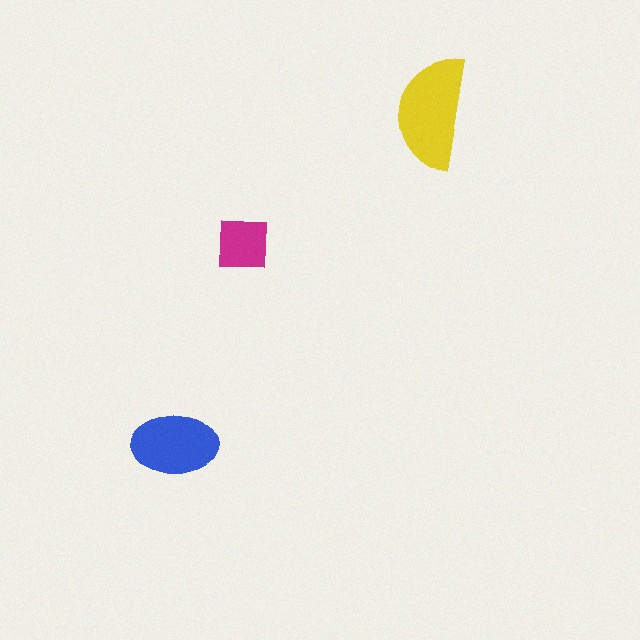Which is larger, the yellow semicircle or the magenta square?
The yellow semicircle.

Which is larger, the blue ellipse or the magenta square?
The blue ellipse.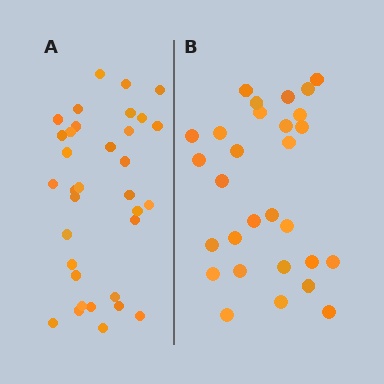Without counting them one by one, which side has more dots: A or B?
Region A (the left region) has more dots.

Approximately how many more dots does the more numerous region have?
Region A has about 5 more dots than region B.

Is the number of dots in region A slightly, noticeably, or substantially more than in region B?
Region A has only slightly more — the two regions are fairly close. The ratio is roughly 1.2 to 1.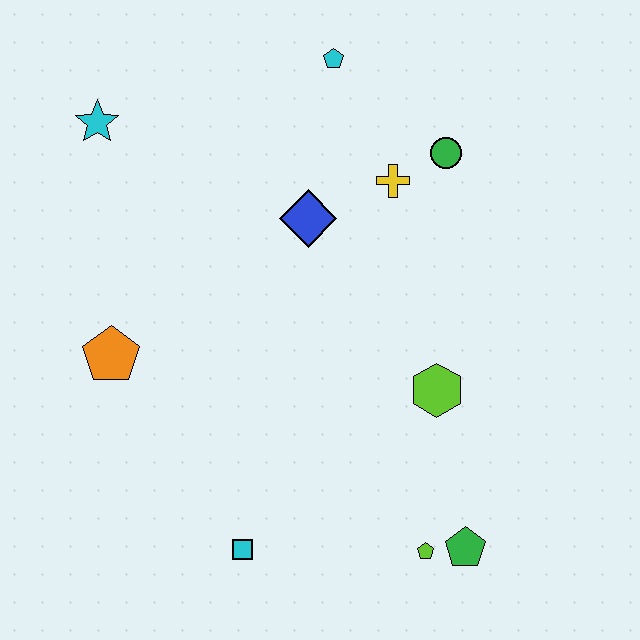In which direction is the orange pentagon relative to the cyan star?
The orange pentagon is below the cyan star.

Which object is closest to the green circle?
The yellow cross is closest to the green circle.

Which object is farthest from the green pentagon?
The cyan star is farthest from the green pentagon.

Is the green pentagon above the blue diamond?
No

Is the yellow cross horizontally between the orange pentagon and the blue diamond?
No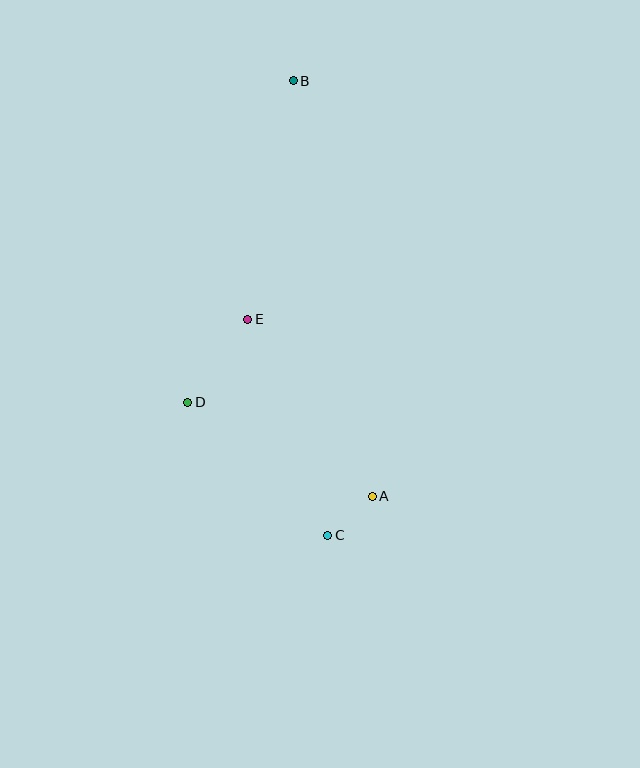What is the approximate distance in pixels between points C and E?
The distance between C and E is approximately 231 pixels.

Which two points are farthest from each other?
Points B and C are farthest from each other.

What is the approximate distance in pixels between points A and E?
The distance between A and E is approximately 216 pixels.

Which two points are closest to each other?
Points A and C are closest to each other.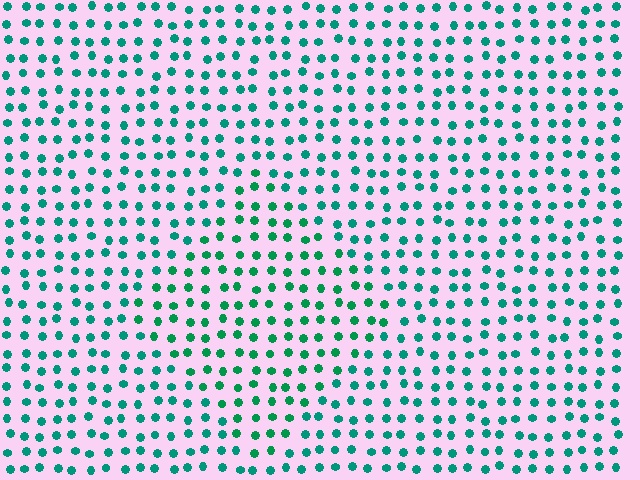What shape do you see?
I see a diamond.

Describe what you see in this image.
The image is filled with small teal elements in a uniform arrangement. A diamond-shaped region is visible where the elements are tinted to a slightly different hue, forming a subtle color boundary.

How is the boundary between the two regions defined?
The boundary is defined purely by a slight shift in hue (about 20 degrees). Spacing, size, and orientation are identical on both sides.